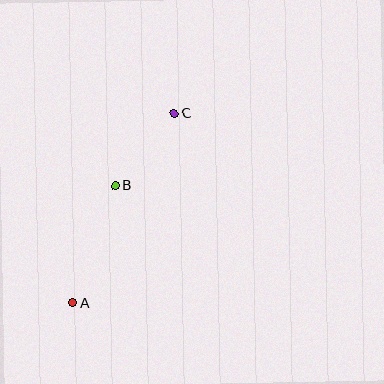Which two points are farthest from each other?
Points A and C are farthest from each other.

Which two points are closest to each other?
Points B and C are closest to each other.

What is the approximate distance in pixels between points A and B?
The distance between A and B is approximately 125 pixels.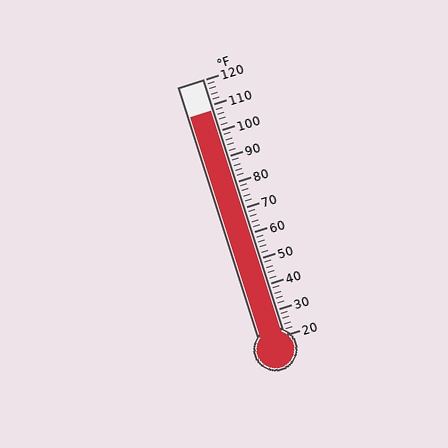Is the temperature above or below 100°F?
The temperature is above 100°F.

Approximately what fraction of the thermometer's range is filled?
The thermometer is filled to approximately 90% of its range.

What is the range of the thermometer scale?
The thermometer scale ranges from 20°F to 120°F.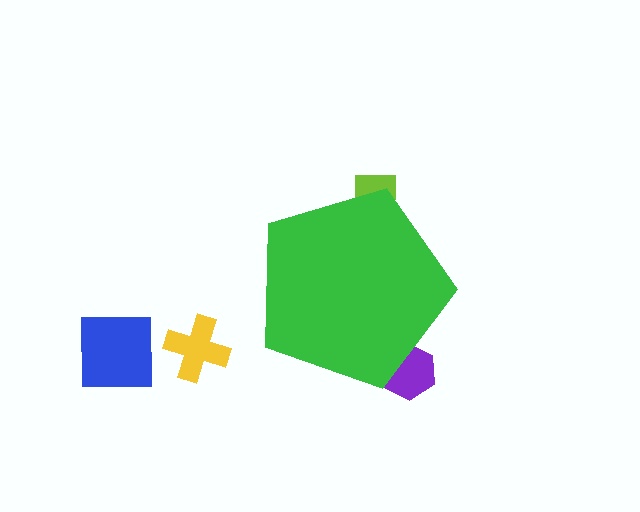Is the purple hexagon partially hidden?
Yes, the purple hexagon is partially hidden behind the green pentagon.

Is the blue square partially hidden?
No, the blue square is fully visible.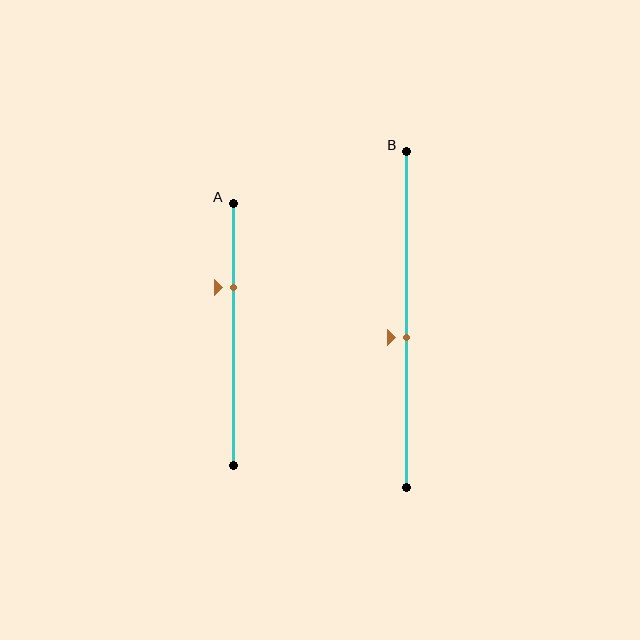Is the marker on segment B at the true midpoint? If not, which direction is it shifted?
No, the marker on segment B is shifted downward by about 5% of the segment length.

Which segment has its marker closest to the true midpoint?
Segment B has its marker closest to the true midpoint.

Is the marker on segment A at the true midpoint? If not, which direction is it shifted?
No, the marker on segment A is shifted upward by about 18% of the segment length.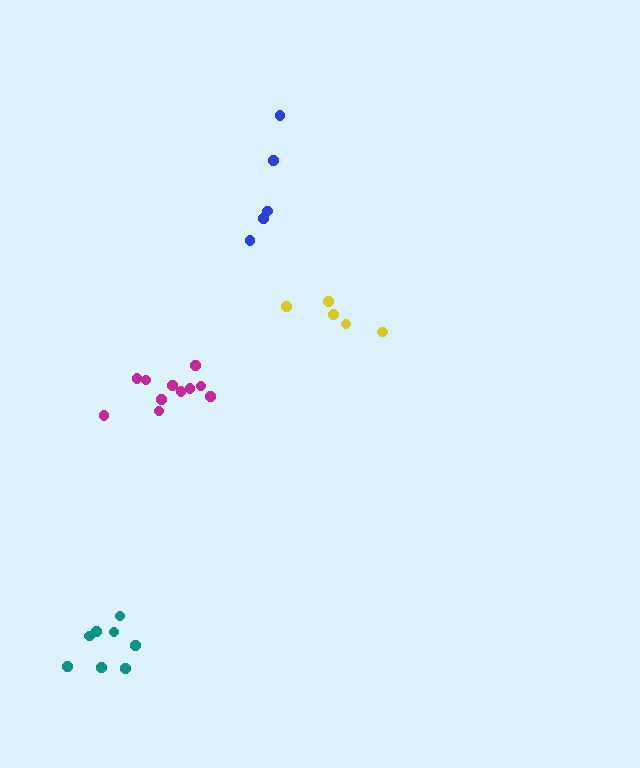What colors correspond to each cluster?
The clusters are colored: teal, blue, magenta, yellow.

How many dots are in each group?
Group 1: 8 dots, Group 2: 5 dots, Group 3: 11 dots, Group 4: 5 dots (29 total).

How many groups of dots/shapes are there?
There are 4 groups.